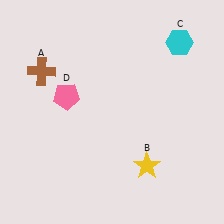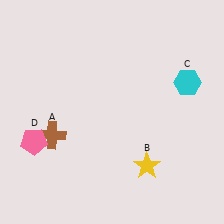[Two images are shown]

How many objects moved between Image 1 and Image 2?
3 objects moved between the two images.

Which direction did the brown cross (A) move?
The brown cross (A) moved down.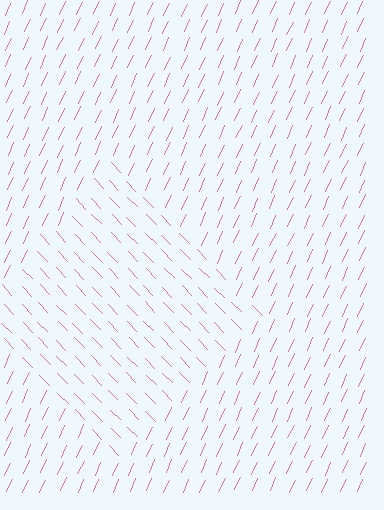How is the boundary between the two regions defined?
The boundary is defined purely by a change in line orientation (approximately 68 degrees difference). All lines are the same color and thickness.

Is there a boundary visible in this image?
Yes, there is a texture boundary formed by a change in line orientation.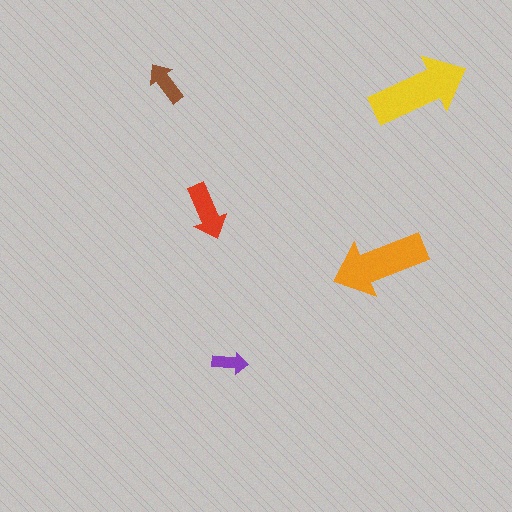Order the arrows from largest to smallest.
the yellow one, the orange one, the red one, the brown one, the purple one.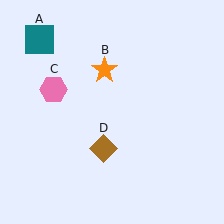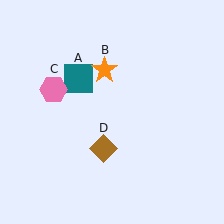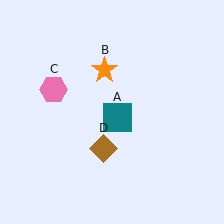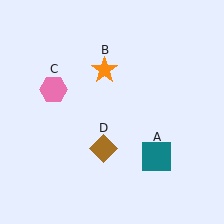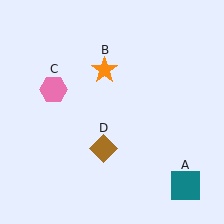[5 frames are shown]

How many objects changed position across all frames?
1 object changed position: teal square (object A).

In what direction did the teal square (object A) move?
The teal square (object A) moved down and to the right.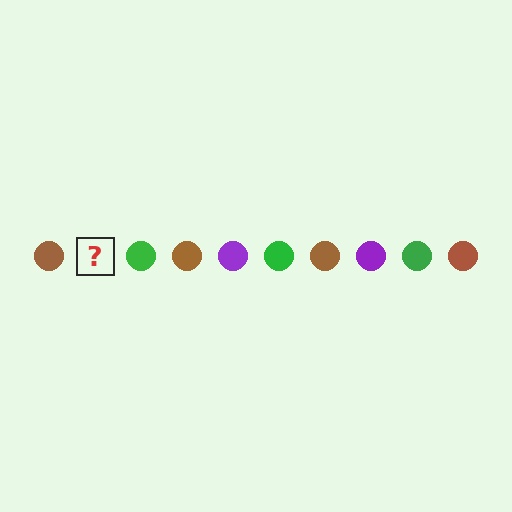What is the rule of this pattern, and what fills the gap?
The rule is that the pattern cycles through brown, purple, green circles. The gap should be filled with a purple circle.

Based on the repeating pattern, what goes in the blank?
The blank should be a purple circle.